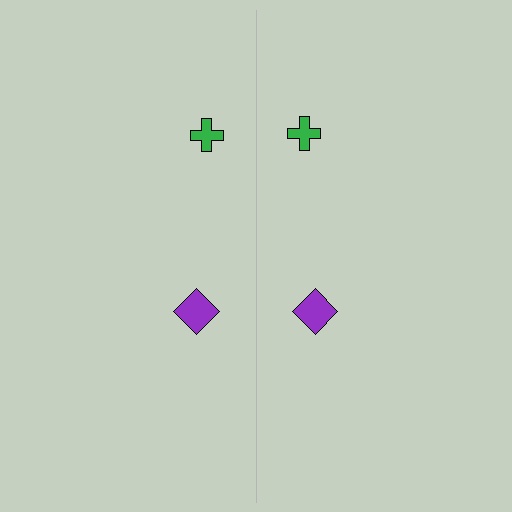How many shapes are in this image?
There are 4 shapes in this image.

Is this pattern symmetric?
Yes, this pattern has bilateral (reflection) symmetry.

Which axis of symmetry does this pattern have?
The pattern has a vertical axis of symmetry running through the center of the image.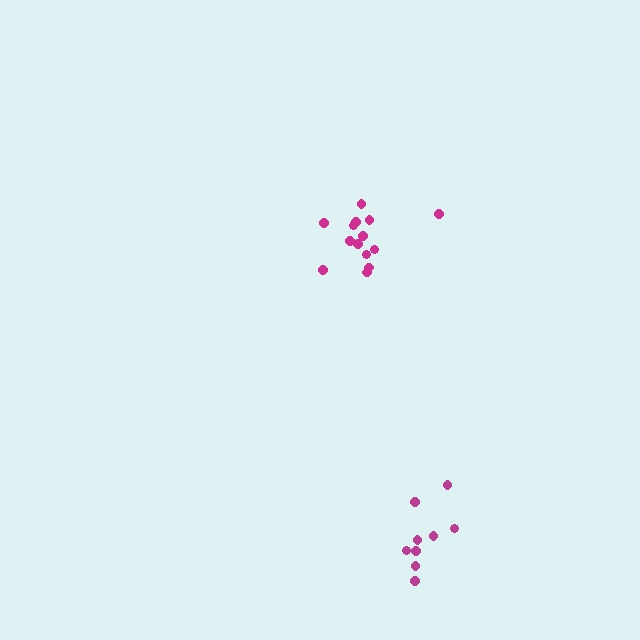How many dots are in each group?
Group 1: 9 dots, Group 2: 14 dots (23 total).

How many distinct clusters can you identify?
There are 2 distinct clusters.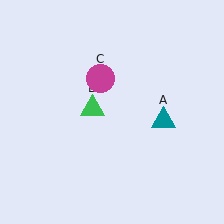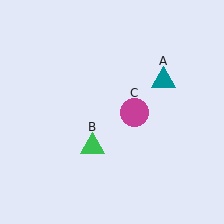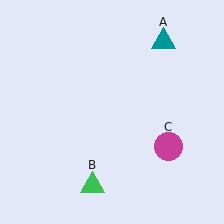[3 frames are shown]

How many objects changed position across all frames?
3 objects changed position: teal triangle (object A), green triangle (object B), magenta circle (object C).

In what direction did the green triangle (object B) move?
The green triangle (object B) moved down.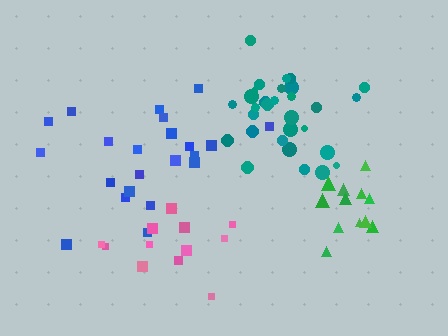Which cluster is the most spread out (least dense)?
Blue.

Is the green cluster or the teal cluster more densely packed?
Green.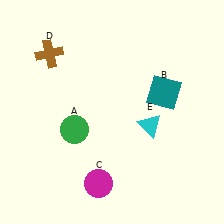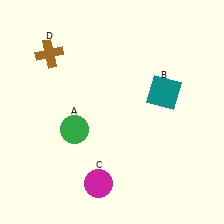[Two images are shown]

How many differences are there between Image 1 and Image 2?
There is 1 difference between the two images.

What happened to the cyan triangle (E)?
The cyan triangle (E) was removed in Image 2. It was in the bottom-right area of Image 1.